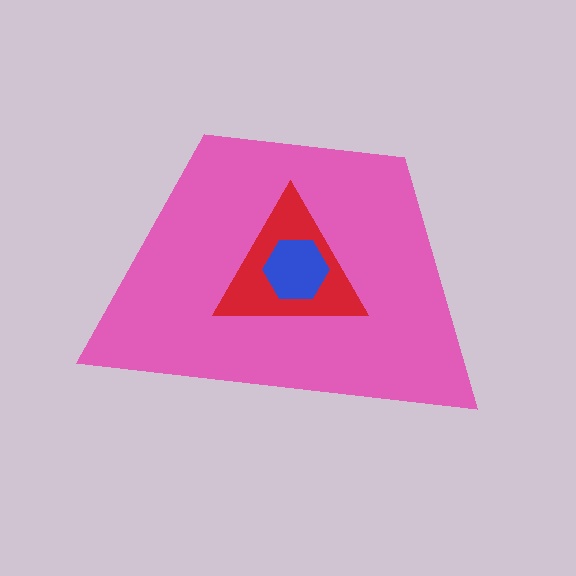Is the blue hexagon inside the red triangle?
Yes.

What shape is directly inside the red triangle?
The blue hexagon.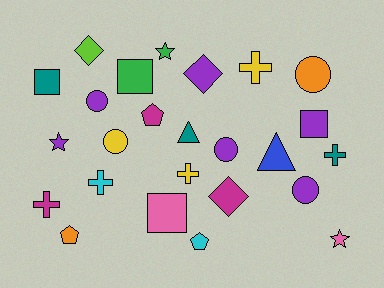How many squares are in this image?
There are 4 squares.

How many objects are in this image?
There are 25 objects.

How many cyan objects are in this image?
There are 2 cyan objects.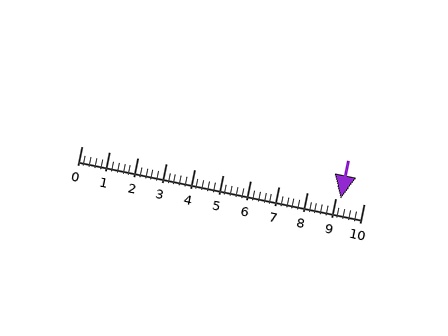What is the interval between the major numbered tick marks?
The major tick marks are spaced 1 units apart.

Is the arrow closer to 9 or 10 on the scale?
The arrow is closer to 9.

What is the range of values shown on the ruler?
The ruler shows values from 0 to 10.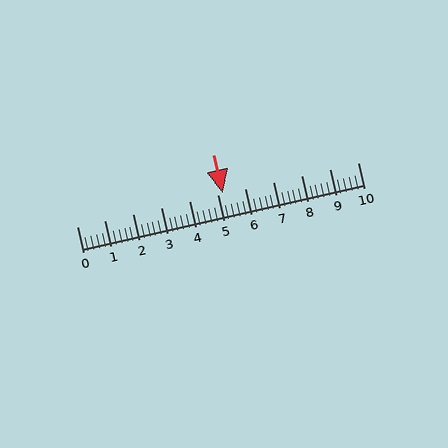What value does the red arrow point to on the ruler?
The red arrow points to approximately 5.2.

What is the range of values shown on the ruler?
The ruler shows values from 0 to 10.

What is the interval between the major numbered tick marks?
The major tick marks are spaced 1 units apart.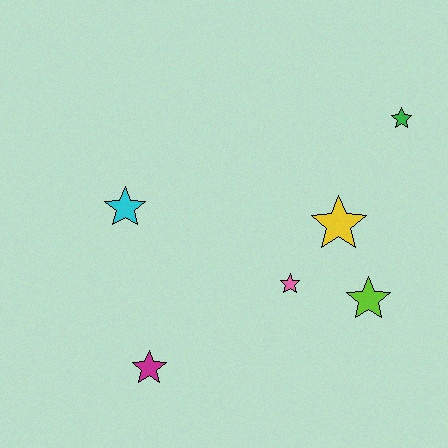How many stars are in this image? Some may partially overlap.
There are 6 stars.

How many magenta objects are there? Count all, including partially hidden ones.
There is 1 magenta object.